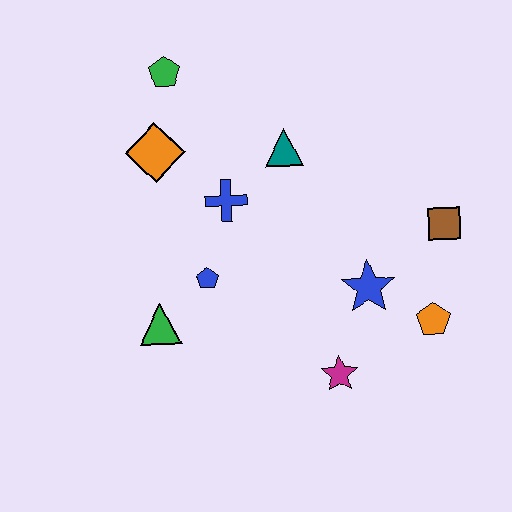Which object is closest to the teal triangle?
The blue cross is closest to the teal triangle.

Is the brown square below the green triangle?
No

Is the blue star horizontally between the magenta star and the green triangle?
No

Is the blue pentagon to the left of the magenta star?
Yes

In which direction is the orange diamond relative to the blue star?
The orange diamond is to the left of the blue star.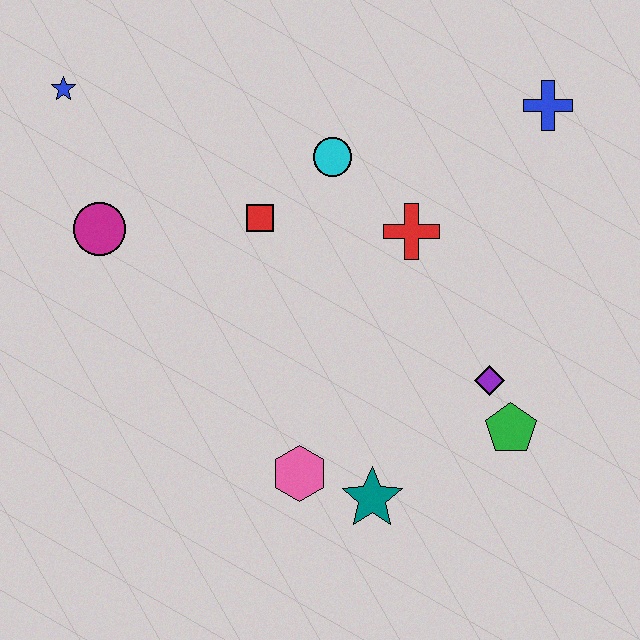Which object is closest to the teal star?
The pink hexagon is closest to the teal star.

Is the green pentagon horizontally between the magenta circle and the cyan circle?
No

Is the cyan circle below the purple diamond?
No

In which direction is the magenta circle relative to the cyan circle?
The magenta circle is to the left of the cyan circle.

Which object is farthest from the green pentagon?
The blue star is farthest from the green pentagon.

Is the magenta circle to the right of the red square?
No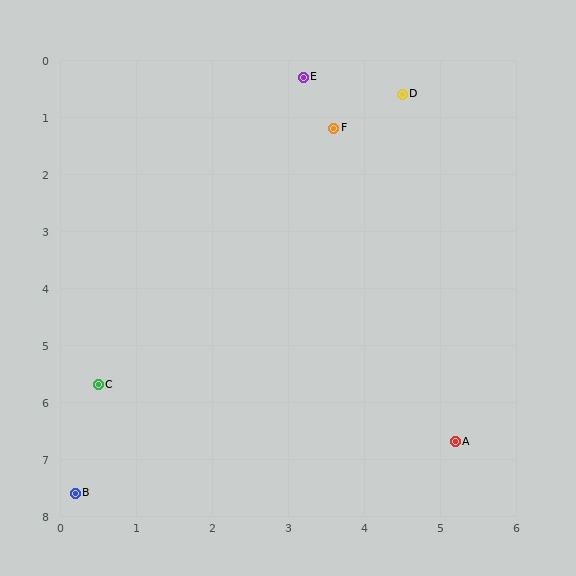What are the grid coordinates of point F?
Point F is at approximately (3.6, 1.2).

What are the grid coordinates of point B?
Point B is at approximately (0.2, 7.6).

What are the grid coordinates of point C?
Point C is at approximately (0.5, 5.7).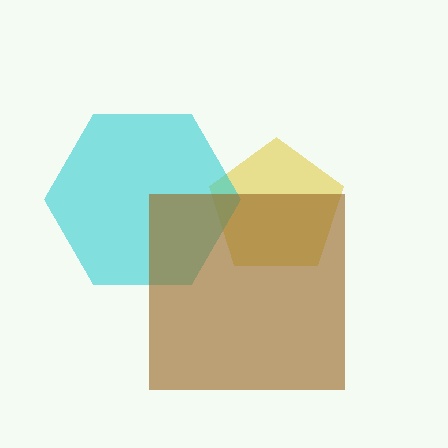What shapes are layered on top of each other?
The layered shapes are: a yellow pentagon, a cyan hexagon, a brown square.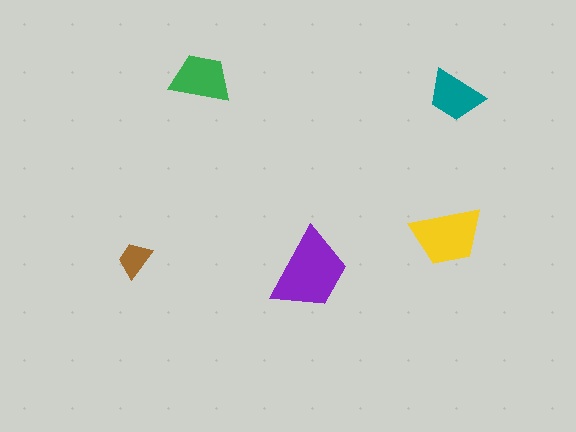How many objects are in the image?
There are 5 objects in the image.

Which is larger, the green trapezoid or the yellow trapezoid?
The yellow one.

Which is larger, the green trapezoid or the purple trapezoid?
The purple one.